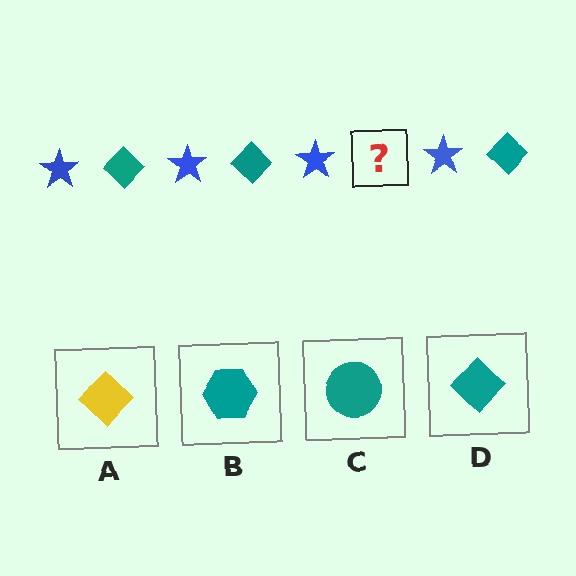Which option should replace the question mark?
Option D.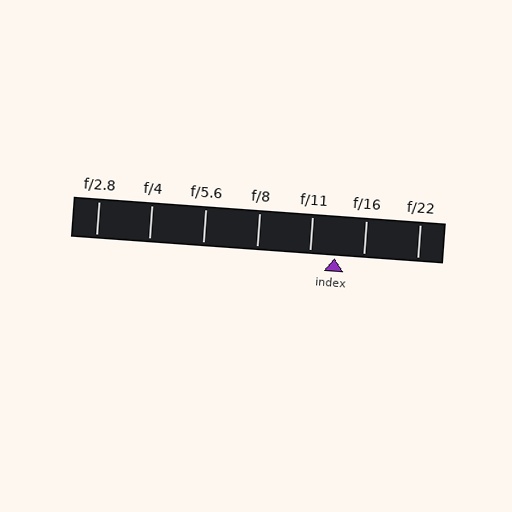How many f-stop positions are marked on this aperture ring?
There are 7 f-stop positions marked.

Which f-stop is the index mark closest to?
The index mark is closest to f/11.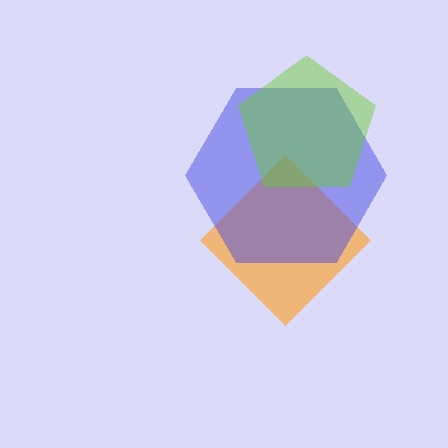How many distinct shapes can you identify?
There are 3 distinct shapes: an orange diamond, a blue hexagon, a lime pentagon.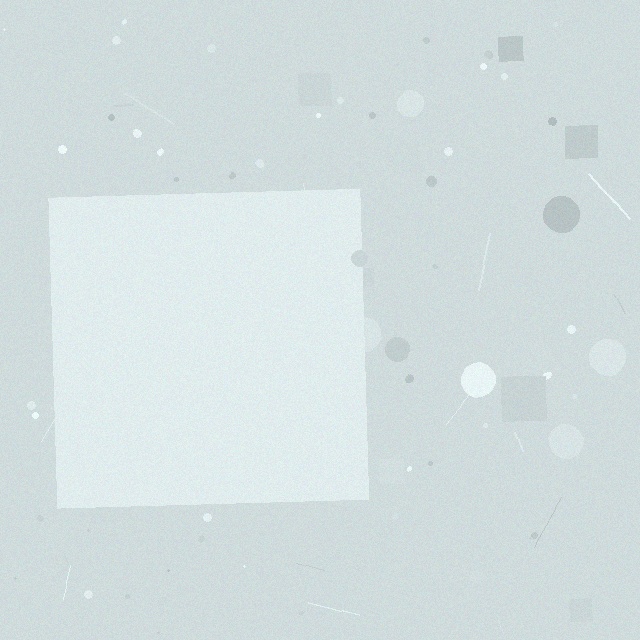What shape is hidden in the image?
A square is hidden in the image.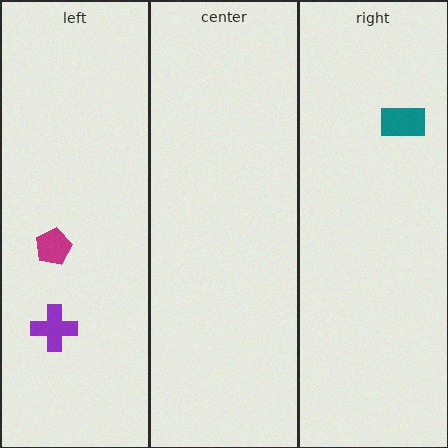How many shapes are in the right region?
1.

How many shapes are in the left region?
2.